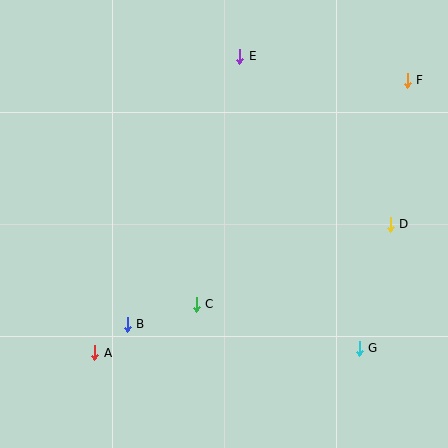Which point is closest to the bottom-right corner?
Point G is closest to the bottom-right corner.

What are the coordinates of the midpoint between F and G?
The midpoint between F and G is at (383, 214).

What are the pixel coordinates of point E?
Point E is at (240, 56).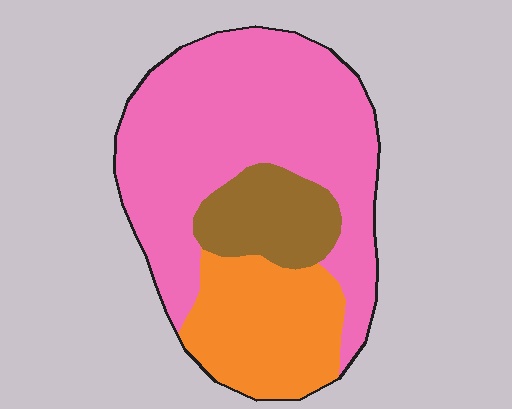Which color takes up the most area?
Pink, at roughly 60%.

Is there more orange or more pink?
Pink.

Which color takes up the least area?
Brown, at roughly 15%.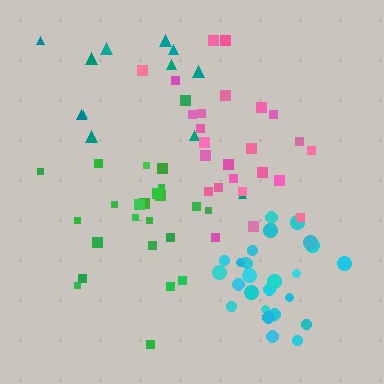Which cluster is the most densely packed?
Cyan.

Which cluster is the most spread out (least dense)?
Teal.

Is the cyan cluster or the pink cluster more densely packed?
Cyan.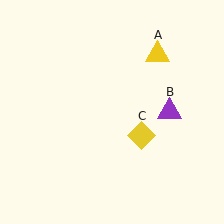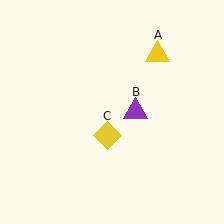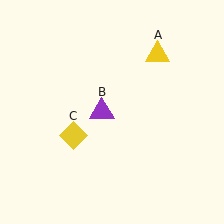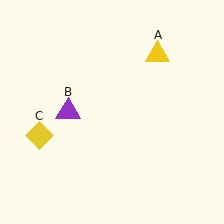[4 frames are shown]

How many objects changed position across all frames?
2 objects changed position: purple triangle (object B), yellow diamond (object C).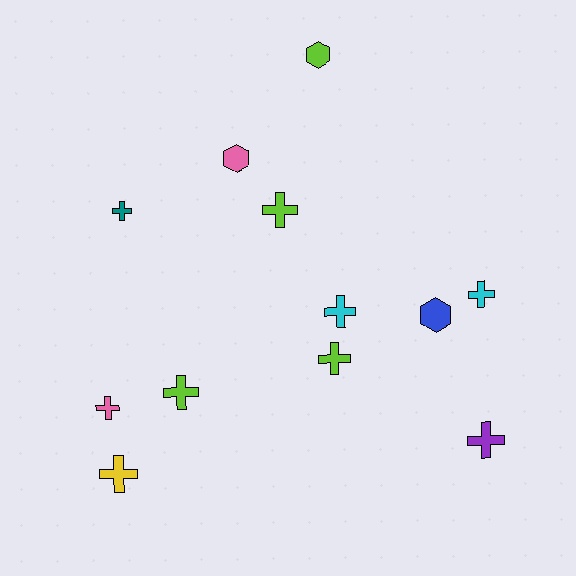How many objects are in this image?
There are 12 objects.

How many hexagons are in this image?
There are 3 hexagons.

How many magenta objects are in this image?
There are no magenta objects.